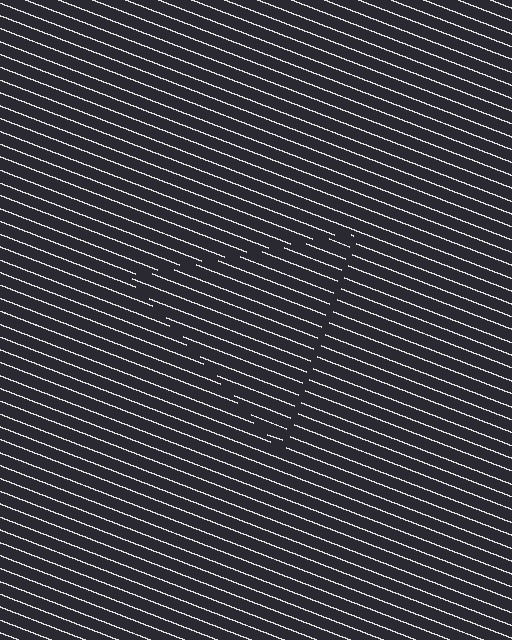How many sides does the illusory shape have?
3 sides — the line-ends trace a triangle.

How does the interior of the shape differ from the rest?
The interior of the shape contains the same grating, shifted by half a period — the contour is defined by the phase discontinuity where line-ends from the inner and outer gratings abut.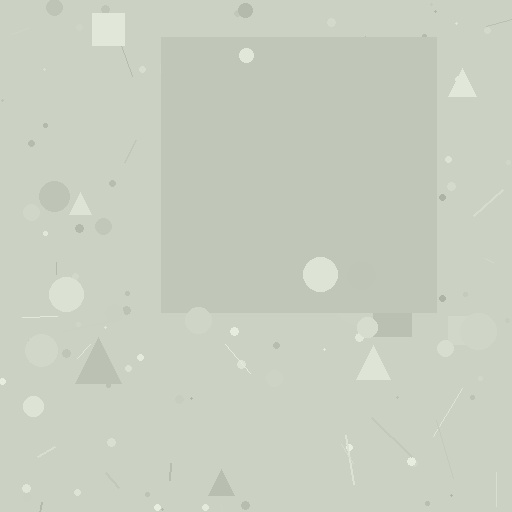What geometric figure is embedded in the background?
A square is embedded in the background.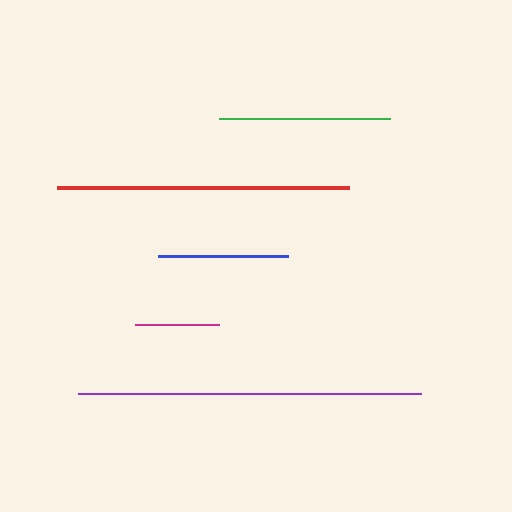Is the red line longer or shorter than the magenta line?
The red line is longer than the magenta line.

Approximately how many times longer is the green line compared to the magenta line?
The green line is approximately 2.0 times the length of the magenta line.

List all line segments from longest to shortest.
From longest to shortest: purple, red, green, blue, magenta.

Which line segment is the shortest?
The magenta line is the shortest at approximately 84 pixels.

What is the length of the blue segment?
The blue segment is approximately 130 pixels long.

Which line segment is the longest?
The purple line is the longest at approximately 344 pixels.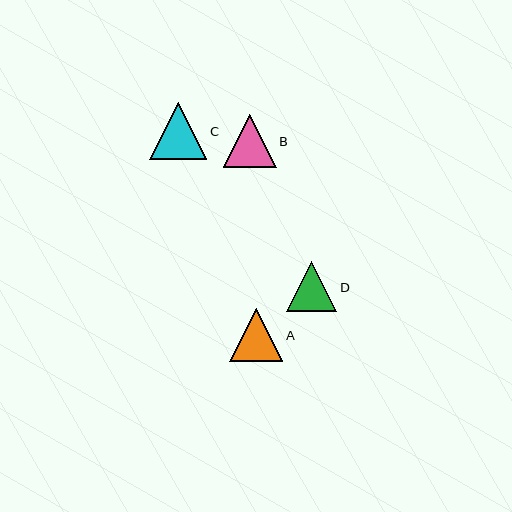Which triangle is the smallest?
Triangle D is the smallest with a size of approximately 50 pixels.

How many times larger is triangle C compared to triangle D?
Triangle C is approximately 1.1 times the size of triangle D.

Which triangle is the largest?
Triangle C is the largest with a size of approximately 57 pixels.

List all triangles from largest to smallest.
From largest to smallest: C, A, B, D.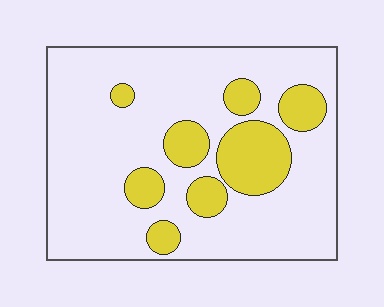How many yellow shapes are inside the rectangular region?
8.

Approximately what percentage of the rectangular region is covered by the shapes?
Approximately 20%.